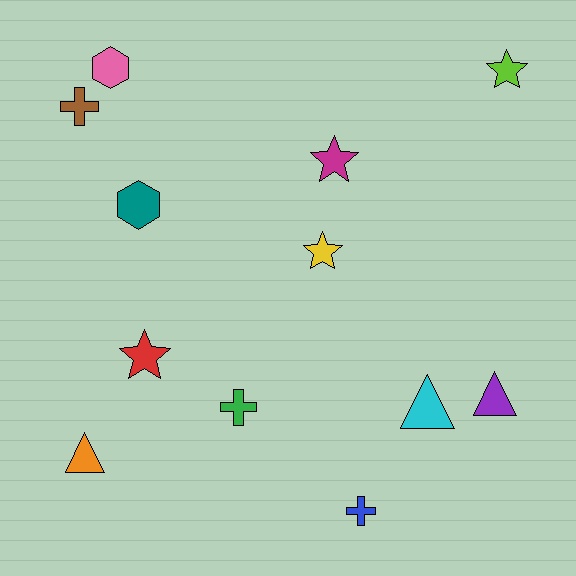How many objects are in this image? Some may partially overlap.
There are 12 objects.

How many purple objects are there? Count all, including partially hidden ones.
There is 1 purple object.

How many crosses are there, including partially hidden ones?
There are 3 crosses.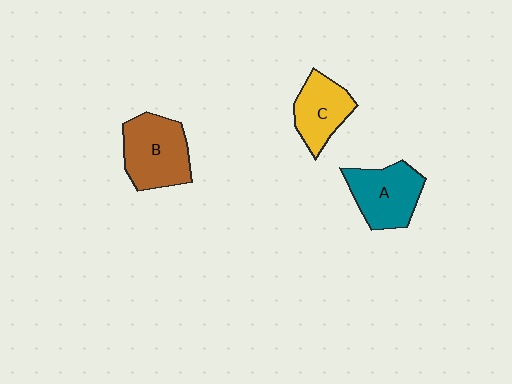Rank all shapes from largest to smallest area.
From largest to smallest: B (brown), A (teal), C (yellow).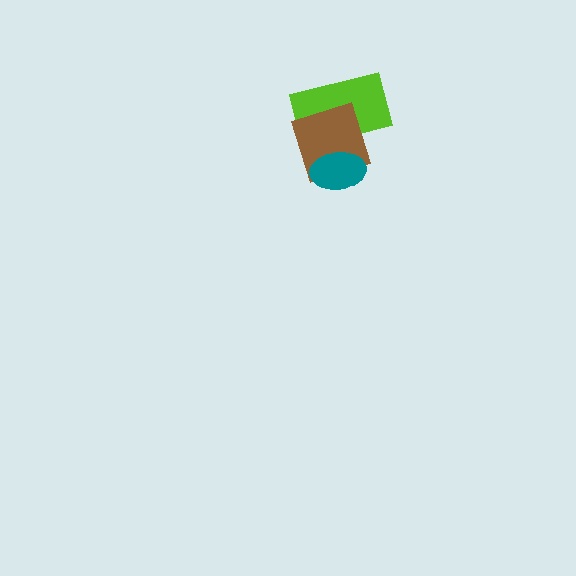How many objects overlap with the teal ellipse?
2 objects overlap with the teal ellipse.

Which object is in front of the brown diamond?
The teal ellipse is in front of the brown diamond.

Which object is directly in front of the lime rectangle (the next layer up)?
The brown diamond is directly in front of the lime rectangle.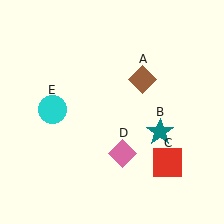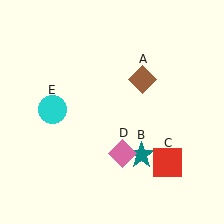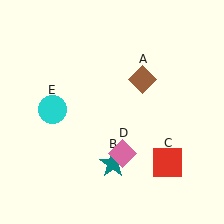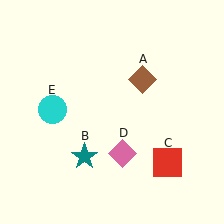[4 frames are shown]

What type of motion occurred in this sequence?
The teal star (object B) rotated clockwise around the center of the scene.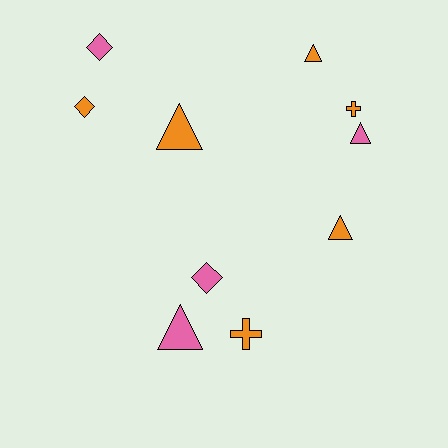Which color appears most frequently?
Orange, with 6 objects.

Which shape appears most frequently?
Triangle, with 5 objects.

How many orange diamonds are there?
There is 1 orange diamond.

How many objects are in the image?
There are 10 objects.